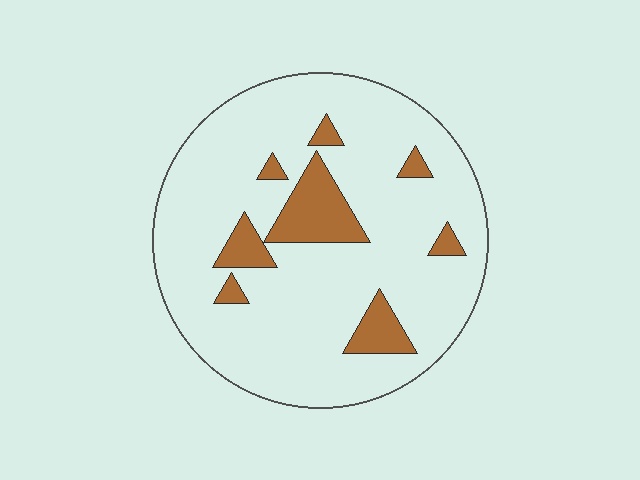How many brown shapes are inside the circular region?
8.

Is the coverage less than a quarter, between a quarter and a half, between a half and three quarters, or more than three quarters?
Less than a quarter.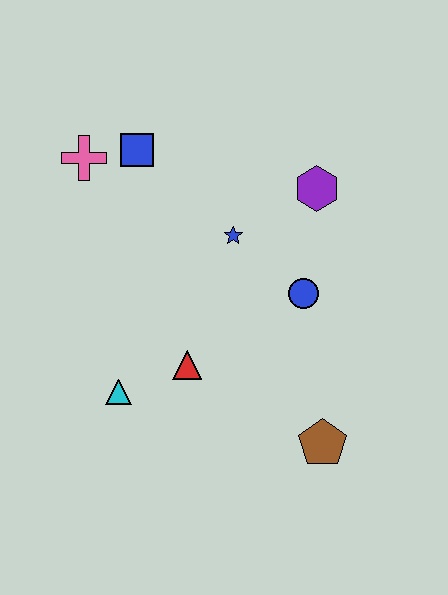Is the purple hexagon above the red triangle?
Yes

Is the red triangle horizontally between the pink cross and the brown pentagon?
Yes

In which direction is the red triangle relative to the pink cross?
The red triangle is below the pink cross.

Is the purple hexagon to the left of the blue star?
No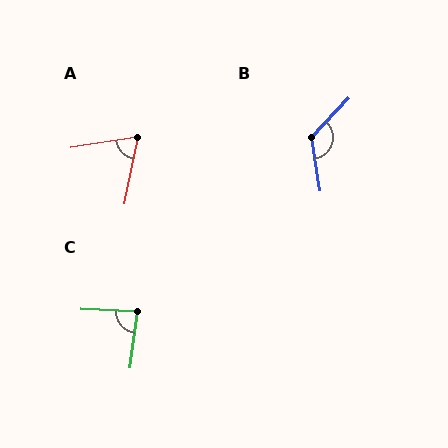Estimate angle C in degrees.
Approximately 85 degrees.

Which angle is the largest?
B, at approximately 127 degrees.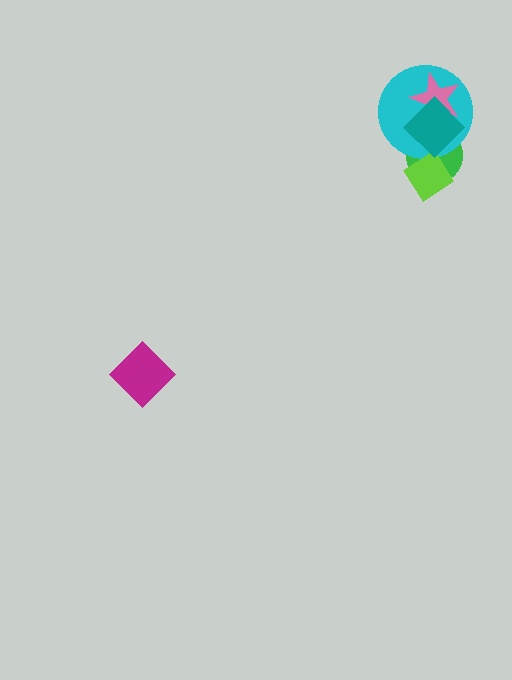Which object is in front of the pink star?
The teal diamond is in front of the pink star.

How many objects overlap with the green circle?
3 objects overlap with the green circle.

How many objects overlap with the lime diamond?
3 objects overlap with the lime diamond.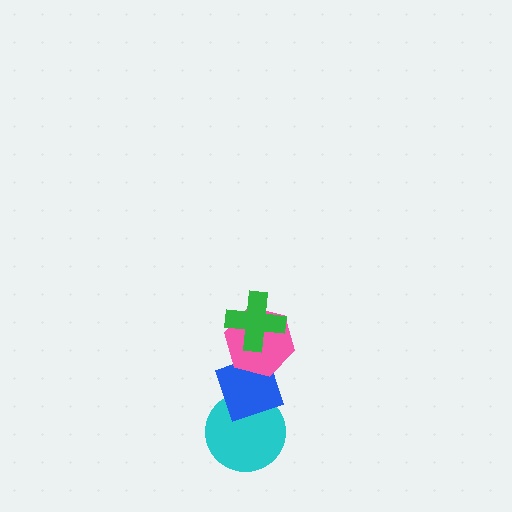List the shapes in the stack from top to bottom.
From top to bottom: the green cross, the pink hexagon, the blue diamond, the cyan circle.